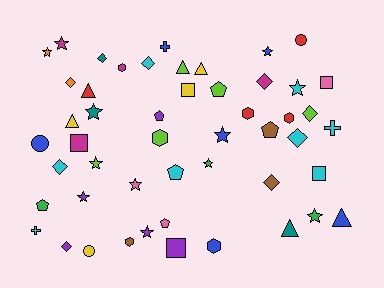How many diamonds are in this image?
There are 9 diamonds.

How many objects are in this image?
There are 50 objects.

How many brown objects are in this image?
There are 3 brown objects.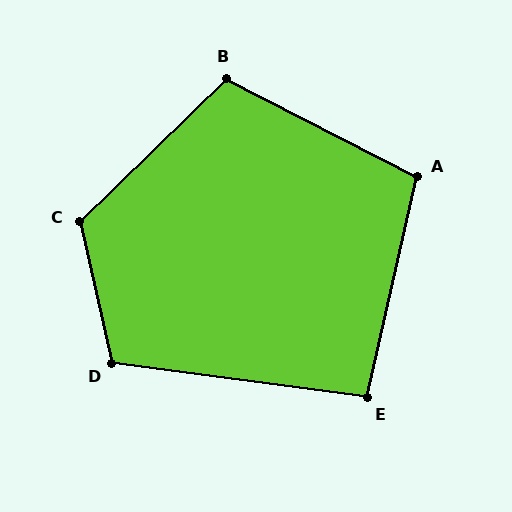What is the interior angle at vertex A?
Approximately 104 degrees (obtuse).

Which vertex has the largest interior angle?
C, at approximately 121 degrees.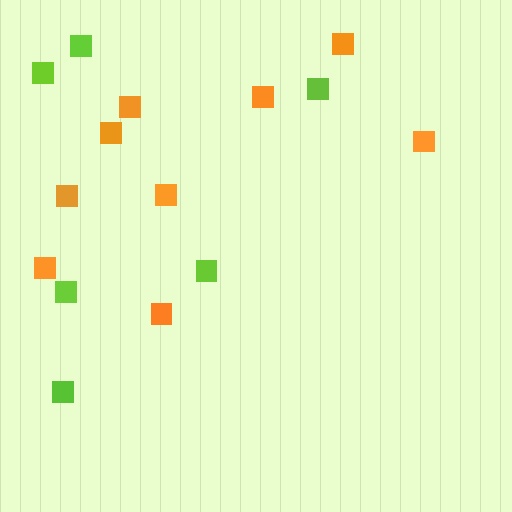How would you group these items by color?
There are 2 groups: one group of orange squares (9) and one group of lime squares (6).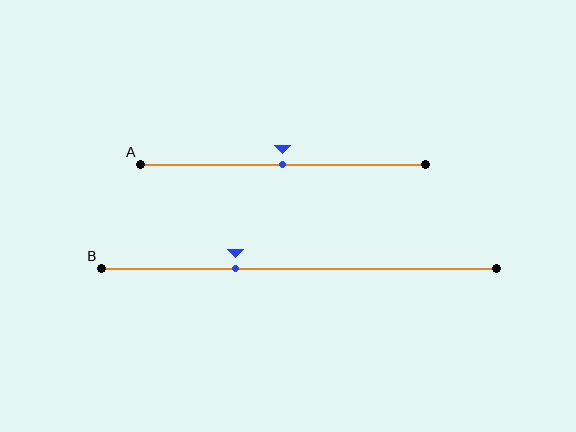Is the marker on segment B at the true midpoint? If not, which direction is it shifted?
No, the marker on segment B is shifted to the left by about 16% of the segment length.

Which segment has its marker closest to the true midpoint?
Segment A has its marker closest to the true midpoint.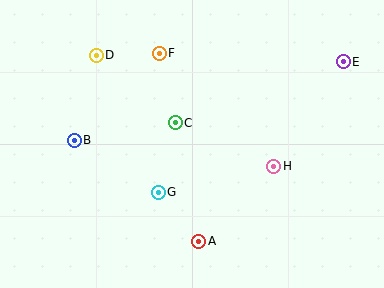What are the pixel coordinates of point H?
Point H is at (274, 166).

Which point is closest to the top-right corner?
Point E is closest to the top-right corner.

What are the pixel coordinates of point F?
Point F is at (159, 53).